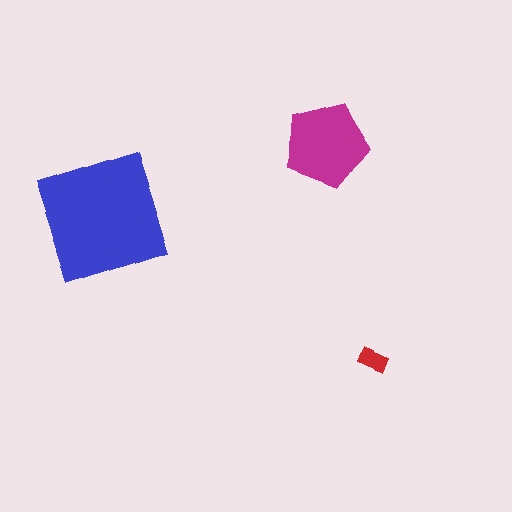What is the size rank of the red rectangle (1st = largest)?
3rd.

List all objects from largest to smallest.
The blue square, the magenta pentagon, the red rectangle.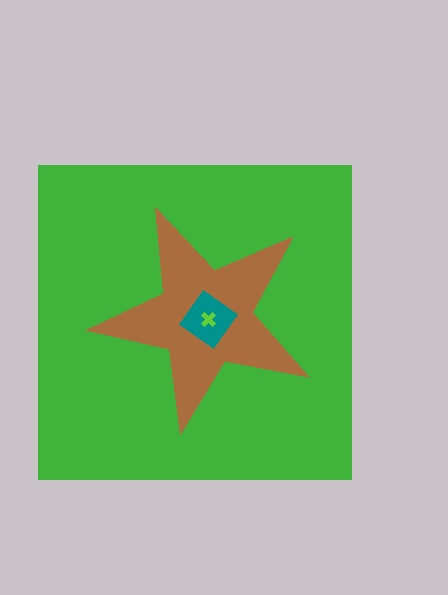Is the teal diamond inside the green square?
Yes.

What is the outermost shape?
The green square.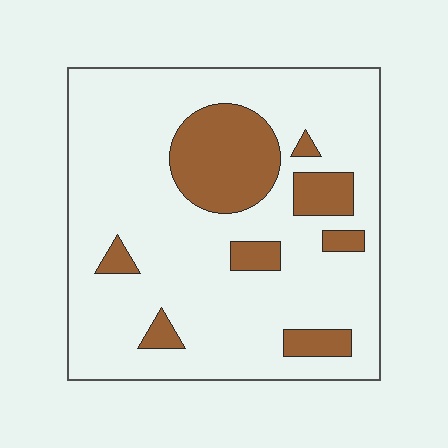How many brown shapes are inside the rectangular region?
8.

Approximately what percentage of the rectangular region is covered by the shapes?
Approximately 20%.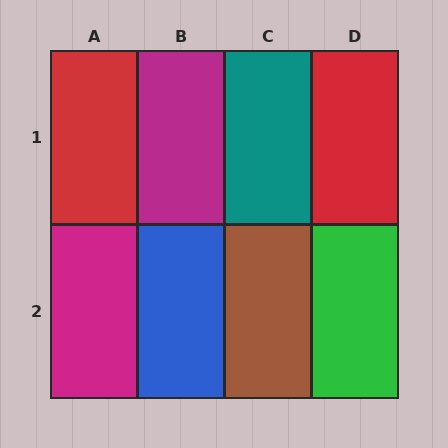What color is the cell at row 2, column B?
Blue.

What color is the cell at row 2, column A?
Magenta.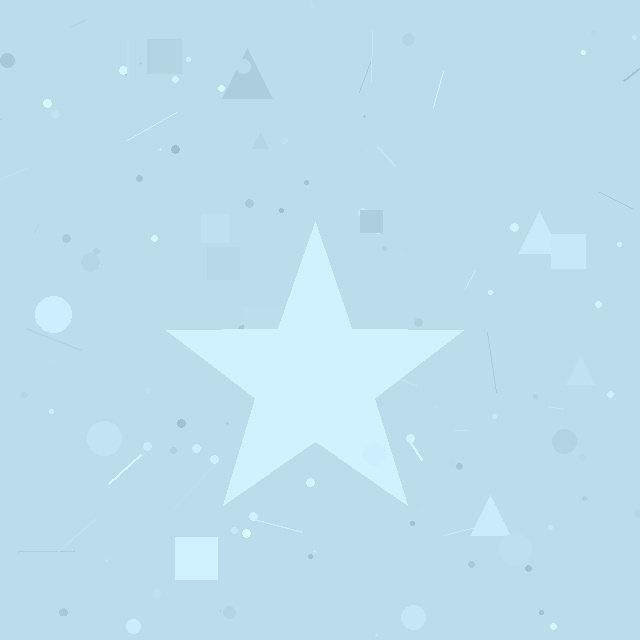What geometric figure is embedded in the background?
A star is embedded in the background.